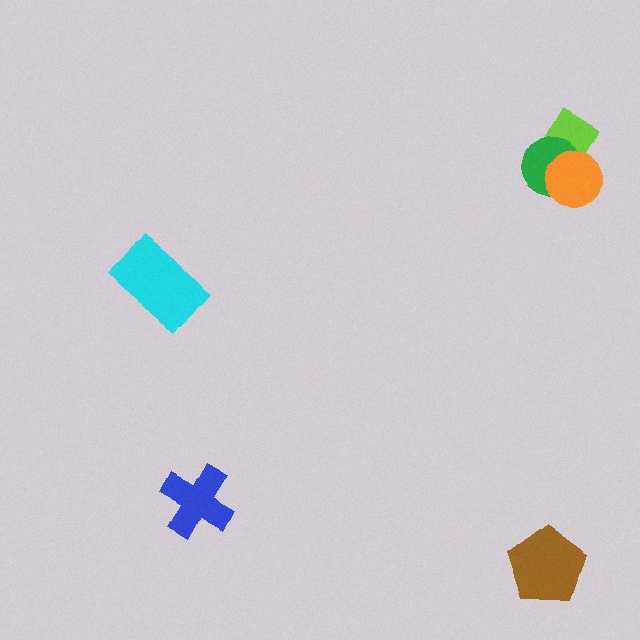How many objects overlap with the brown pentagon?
0 objects overlap with the brown pentagon.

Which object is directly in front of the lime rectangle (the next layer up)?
The green circle is directly in front of the lime rectangle.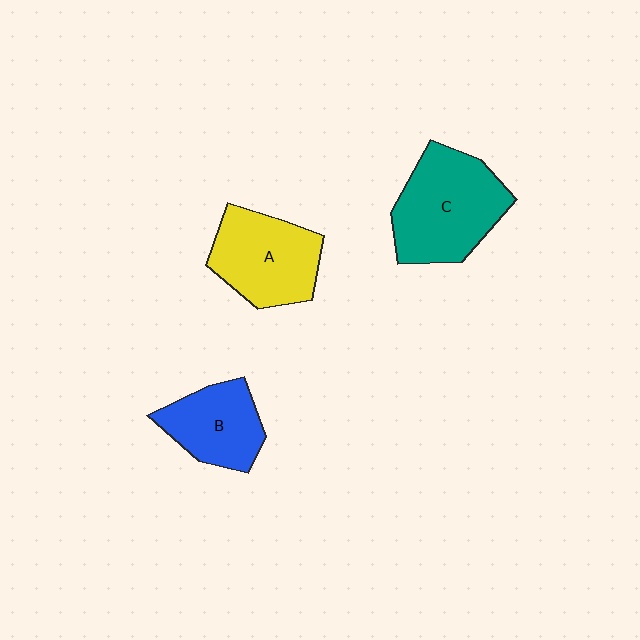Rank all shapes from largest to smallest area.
From largest to smallest: C (teal), A (yellow), B (blue).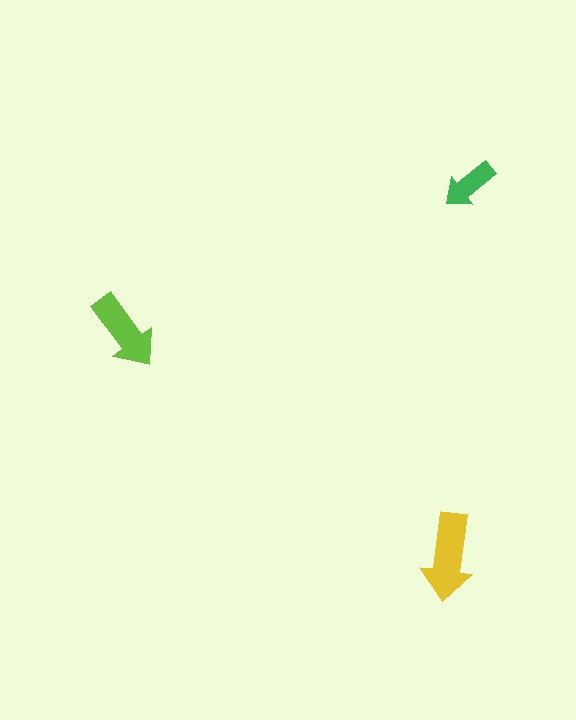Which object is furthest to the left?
The lime arrow is leftmost.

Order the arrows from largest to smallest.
the yellow one, the lime one, the green one.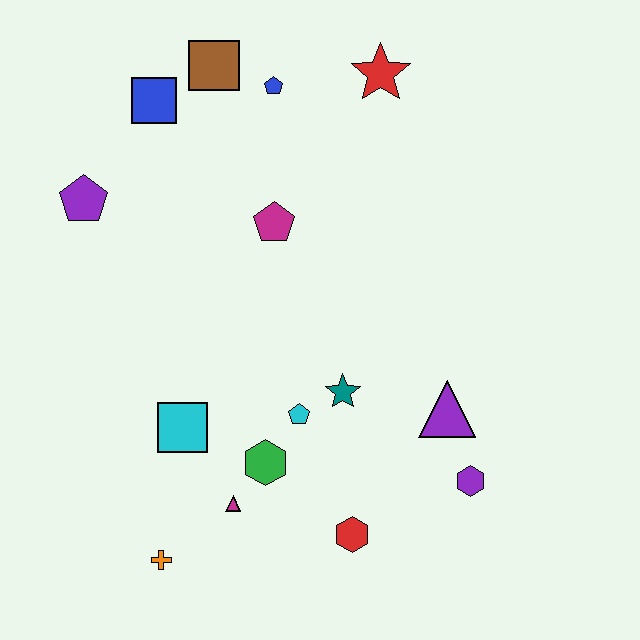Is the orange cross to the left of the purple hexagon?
Yes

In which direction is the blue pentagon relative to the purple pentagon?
The blue pentagon is to the right of the purple pentagon.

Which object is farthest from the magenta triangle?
The red star is farthest from the magenta triangle.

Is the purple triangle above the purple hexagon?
Yes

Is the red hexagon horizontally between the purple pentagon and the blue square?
No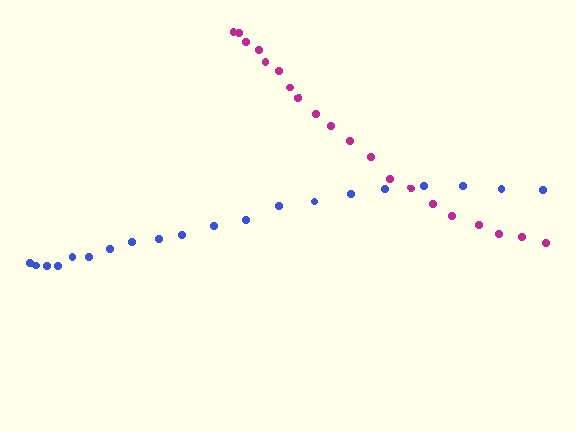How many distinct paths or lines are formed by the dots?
There are 2 distinct paths.